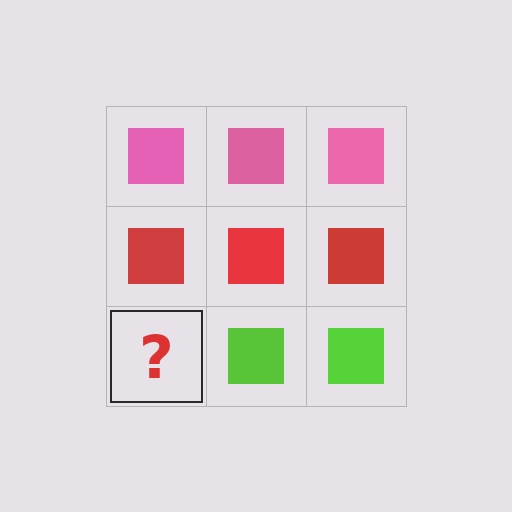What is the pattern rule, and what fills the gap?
The rule is that each row has a consistent color. The gap should be filled with a lime square.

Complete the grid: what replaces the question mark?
The question mark should be replaced with a lime square.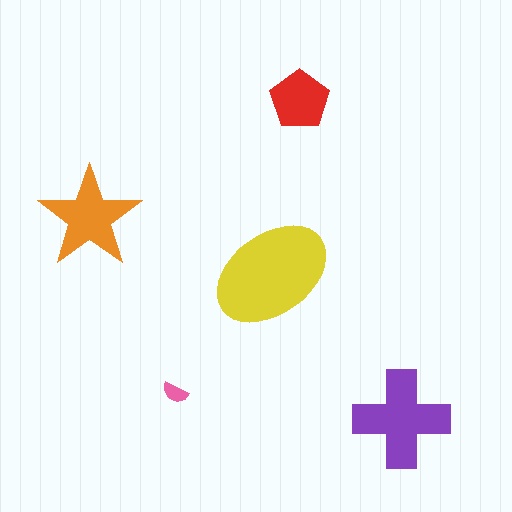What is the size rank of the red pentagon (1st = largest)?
4th.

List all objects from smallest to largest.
The pink semicircle, the red pentagon, the orange star, the purple cross, the yellow ellipse.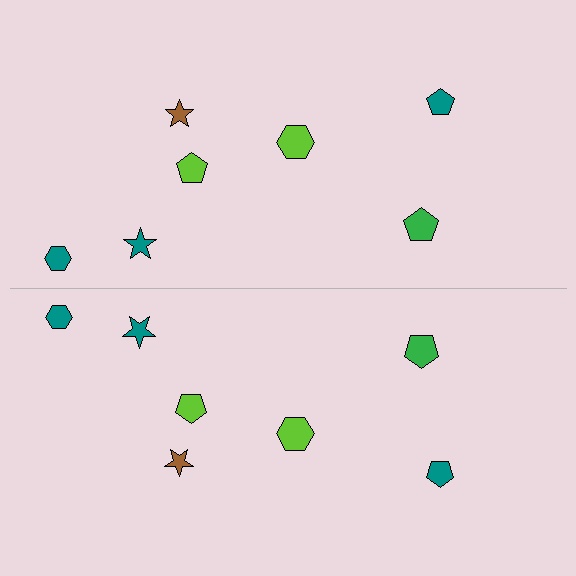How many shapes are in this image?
There are 14 shapes in this image.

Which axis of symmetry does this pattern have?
The pattern has a horizontal axis of symmetry running through the center of the image.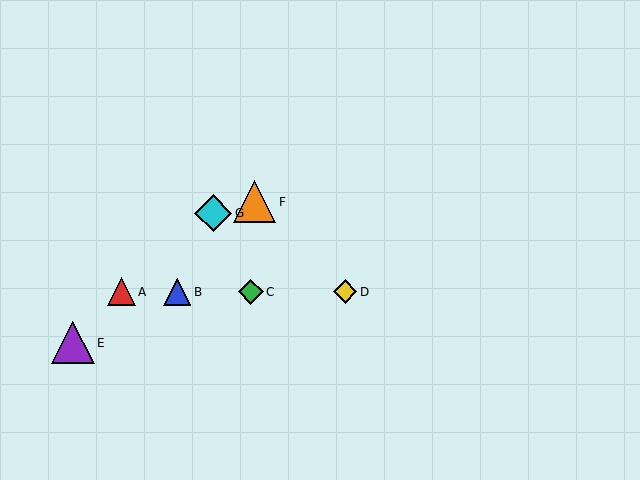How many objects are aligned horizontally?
4 objects (A, B, C, D) are aligned horizontally.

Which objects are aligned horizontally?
Objects A, B, C, D are aligned horizontally.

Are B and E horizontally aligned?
No, B is at y≈292 and E is at y≈343.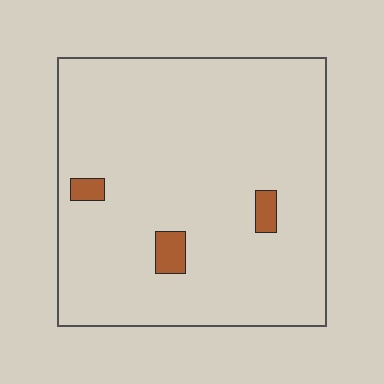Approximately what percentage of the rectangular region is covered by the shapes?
Approximately 5%.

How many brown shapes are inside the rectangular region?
3.